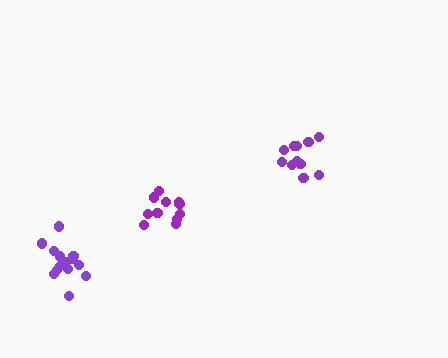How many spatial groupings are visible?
There are 3 spatial groupings.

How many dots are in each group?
Group 1: 14 dots, Group 2: 11 dots, Group 3: 11 dots (36 total).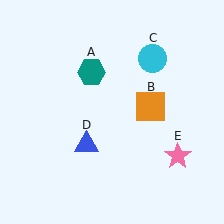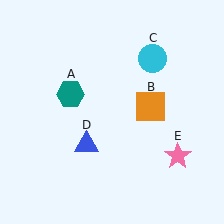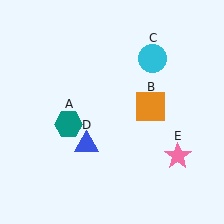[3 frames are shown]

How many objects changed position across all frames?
1 object changed position: teal hexagon (object A).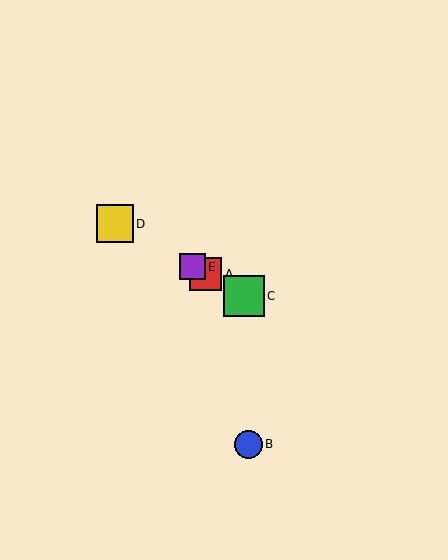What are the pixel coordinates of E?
Object E is at (192, 267).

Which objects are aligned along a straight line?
Objects A, C, D, E are aligned along a straight line.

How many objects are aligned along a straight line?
4 objects (A, C, D, E) are aligned along a straight line.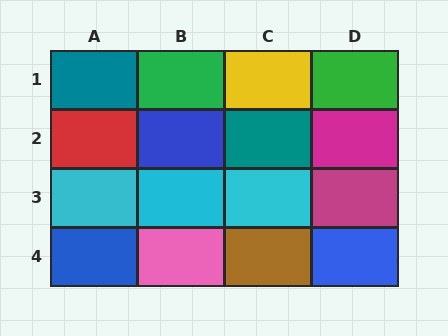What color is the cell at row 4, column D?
Blue.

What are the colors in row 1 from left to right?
Teal, green, yellow, green.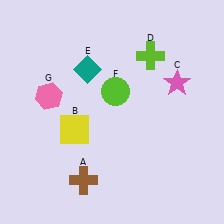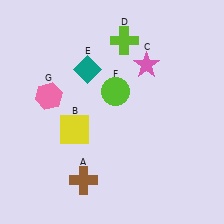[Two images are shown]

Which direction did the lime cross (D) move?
The lime cross (D) moved left.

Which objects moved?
The objects that moved are: the pink star (C), the lime cross (D).